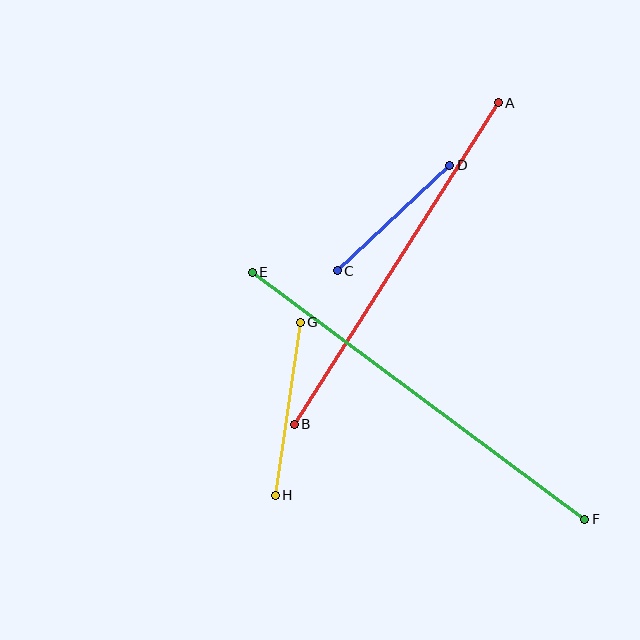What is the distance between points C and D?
The distance is approximately 154 pixels.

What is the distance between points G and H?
The distance is approximately 175 pixels.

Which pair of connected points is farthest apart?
Points E and F are farthest apart.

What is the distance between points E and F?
The distance is approximately 414 pixels.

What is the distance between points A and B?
The distance is approximately 381 pixels.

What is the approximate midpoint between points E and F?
The midpoint is at approximately (419, 396) pixels.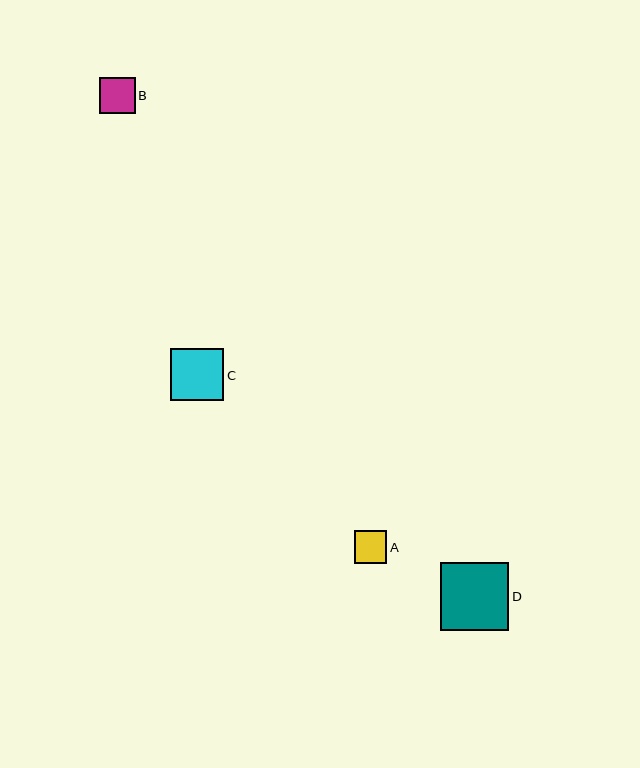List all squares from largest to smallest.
From largest to smallest: D, C, B, A.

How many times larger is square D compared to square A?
Square D is approximately 2.1 times the size of square A.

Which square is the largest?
Square D is the largest with a size of approximately 69 pixels.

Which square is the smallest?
Square A is the smallest with a size of approximately 33 pixels.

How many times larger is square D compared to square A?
Square D is approximately 2.1 times the size of square A.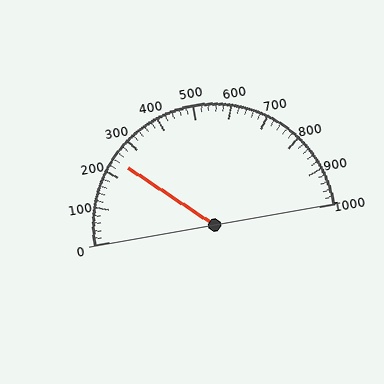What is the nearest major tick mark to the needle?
The nearest major tick mark is 200.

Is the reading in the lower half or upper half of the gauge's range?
The reading is in the lower half of the range (0 to 1000).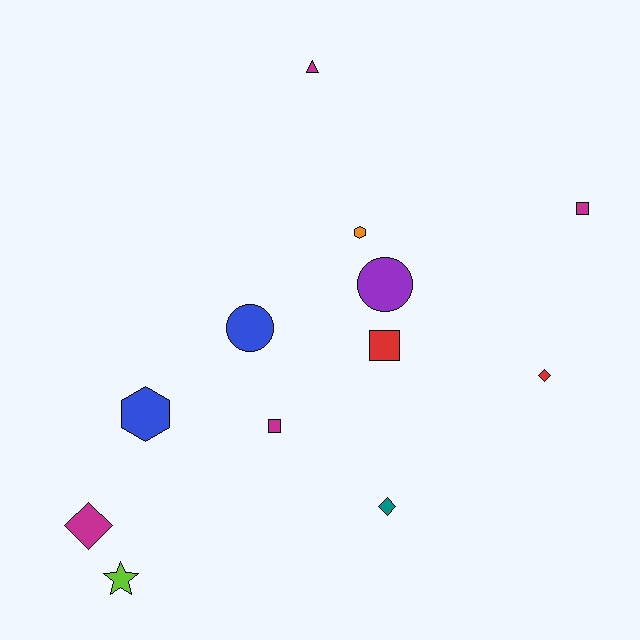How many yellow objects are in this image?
There are no yellow objects.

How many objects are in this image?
There are 12 objects.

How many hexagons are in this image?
There are 2 hexagons.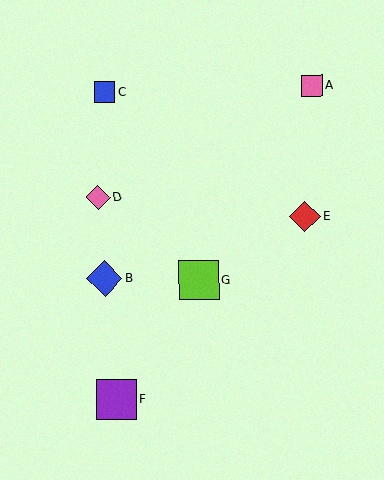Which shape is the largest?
The purple square (labeled F) is the largest.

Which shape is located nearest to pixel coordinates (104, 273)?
The blue diamond (labeled B) at (105, 278) is nearest to that location.